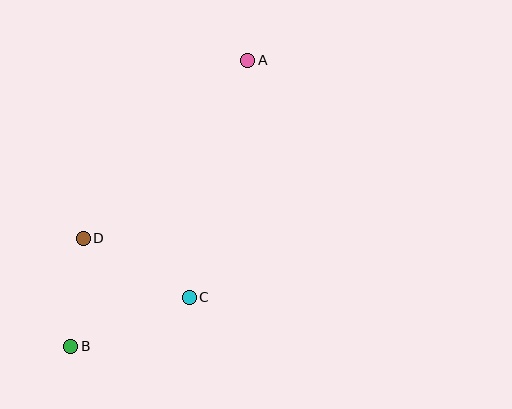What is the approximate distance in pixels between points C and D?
The distance between C and D is approximately 121 pixels.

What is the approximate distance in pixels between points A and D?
The distance between A and D is approximately 242 pixels.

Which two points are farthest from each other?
Points A and B are farthest from each other.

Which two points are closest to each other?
Points B and D are closest to each other.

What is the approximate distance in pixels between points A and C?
The distance between A and C is approximately 244 pixels.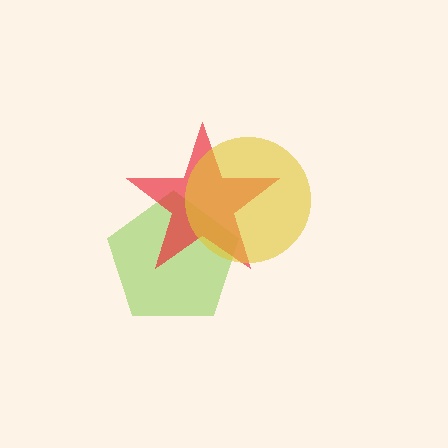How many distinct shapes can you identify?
There are 3 distinct shapes: a lime pentagon, a red star, a yellow circle.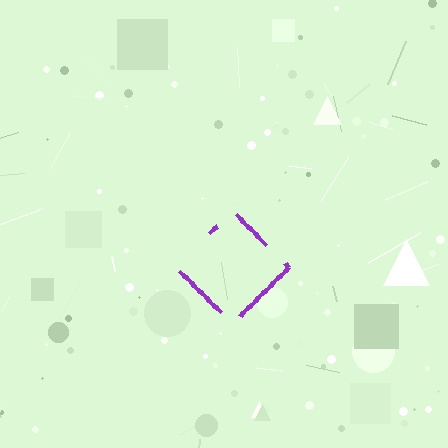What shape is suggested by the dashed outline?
The dashed outline suggests a diamond.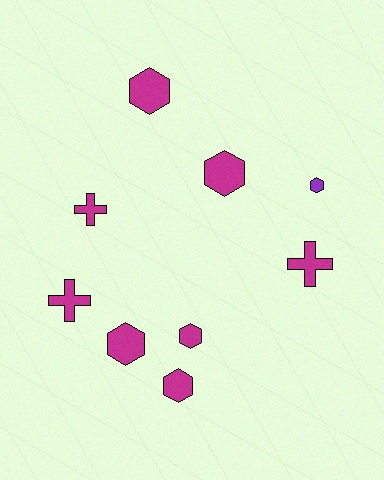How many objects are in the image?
There are 9 objects.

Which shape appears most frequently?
Hexagon, with 6 objects.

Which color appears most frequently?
Magenta, with 8 objects.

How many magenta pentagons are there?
There are no magenta pentagons.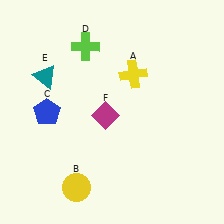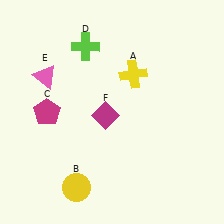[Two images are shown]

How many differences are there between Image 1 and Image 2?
There are 2 differences between the two images.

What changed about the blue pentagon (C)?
In Image 1, C is blue. In Image 2, it changed to magenta.